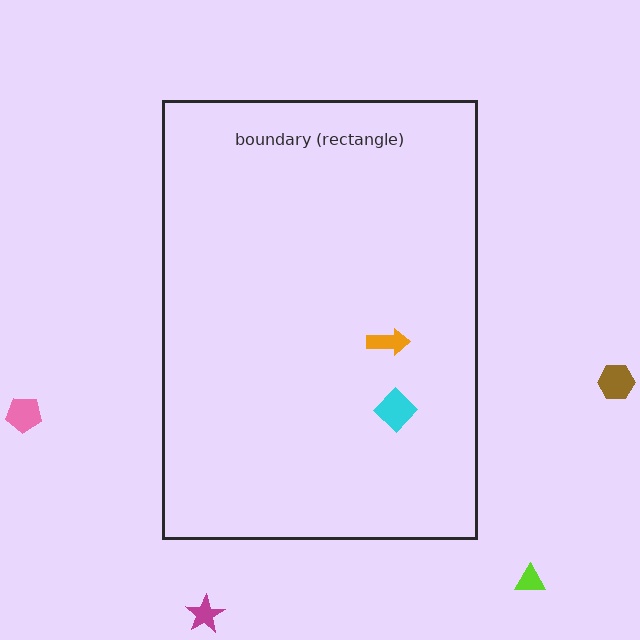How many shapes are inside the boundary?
2 inside, 4 outside.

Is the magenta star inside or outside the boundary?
Outside.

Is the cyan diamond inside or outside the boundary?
Inside.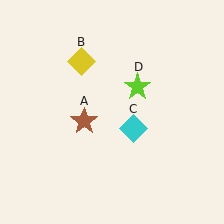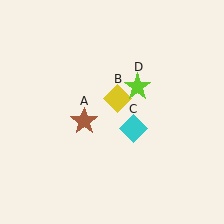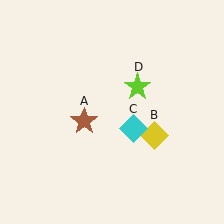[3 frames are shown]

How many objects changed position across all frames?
1 object changed position: yellow diamond (object B).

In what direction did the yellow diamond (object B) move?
The yellow diamond (object B) moved down and to the right.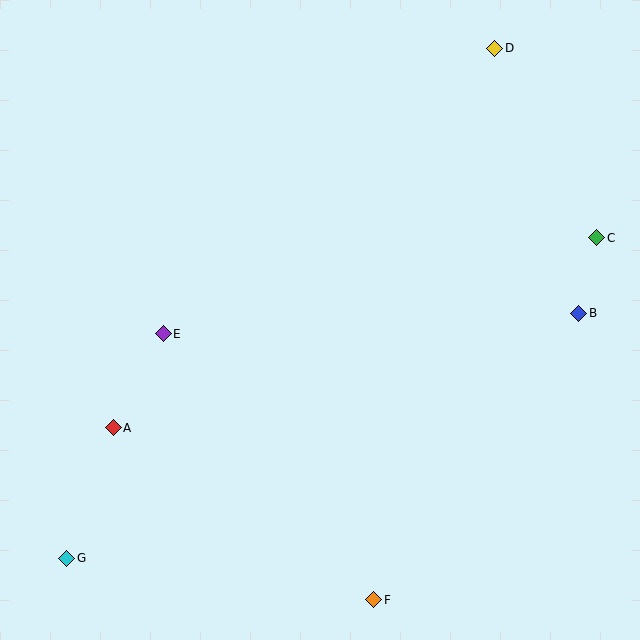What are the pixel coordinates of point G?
Point G is at (67, 558).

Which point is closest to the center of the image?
Point E at (163, 334) is closest to the center.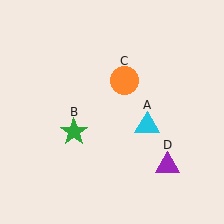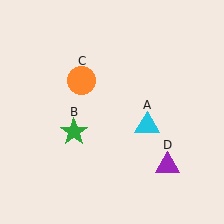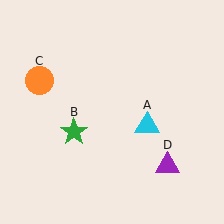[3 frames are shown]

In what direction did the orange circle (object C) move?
The orange circle (object C) moved left.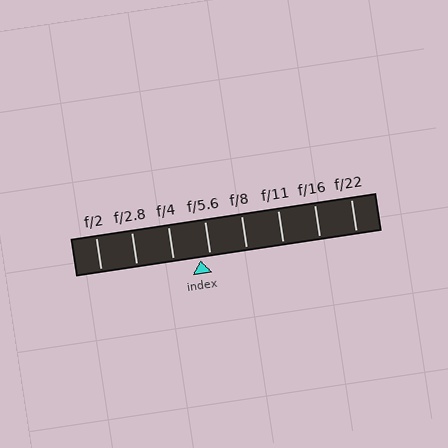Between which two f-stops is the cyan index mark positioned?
The index mark is between f/4 and f/5.6.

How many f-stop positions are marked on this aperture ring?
There are 8 f-stop positions marked.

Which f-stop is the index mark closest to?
The index mark is closest to f/5.6.